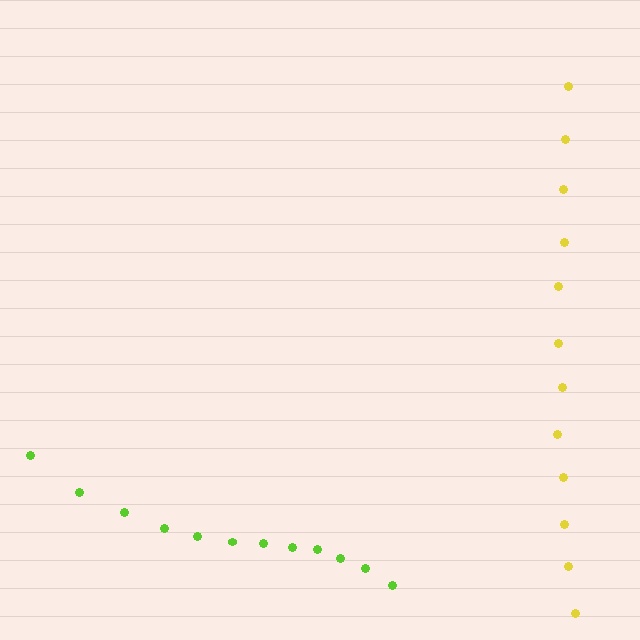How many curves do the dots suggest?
There are 2 distinct paths.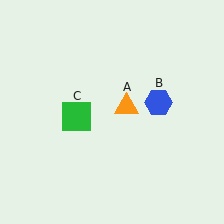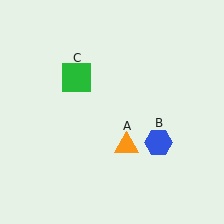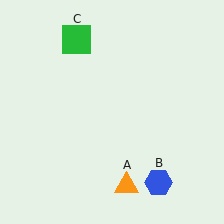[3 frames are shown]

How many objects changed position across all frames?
3 objects changed position: orange triangle (object A), blue hexagon (object B), green square (object C).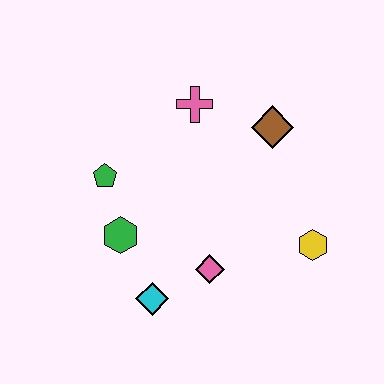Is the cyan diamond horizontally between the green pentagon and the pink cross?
Yes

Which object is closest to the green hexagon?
The green pentagon is closest to the green hexagon.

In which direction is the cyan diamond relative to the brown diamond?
The cyan diamond is below the brown diamond.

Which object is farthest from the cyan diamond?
The brown diamond is farthest from the cyan diamond.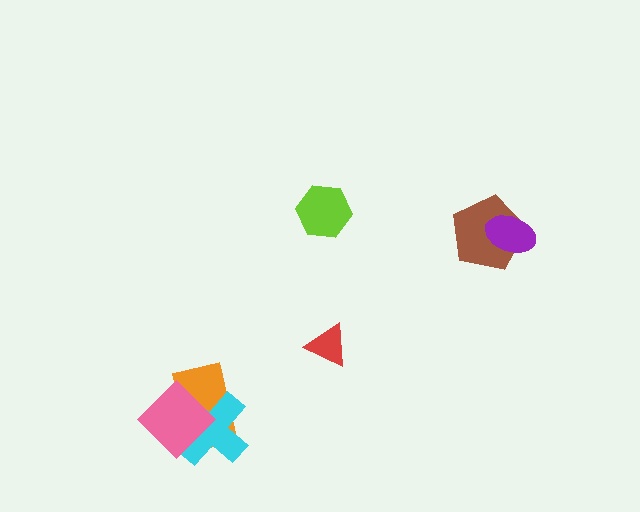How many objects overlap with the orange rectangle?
2 objects overlap with the orange rectangle.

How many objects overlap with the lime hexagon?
0 objects overlap with the lime hexagon.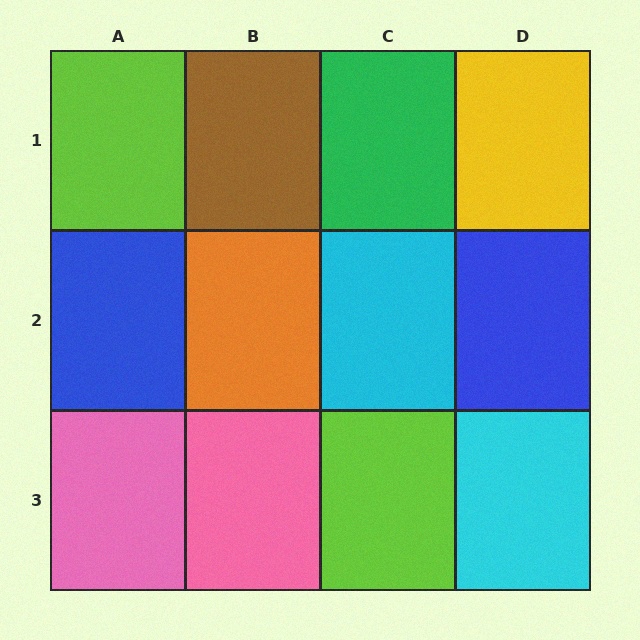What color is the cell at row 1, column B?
Brown.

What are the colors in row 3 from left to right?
Pink, pink, lime, cyan.